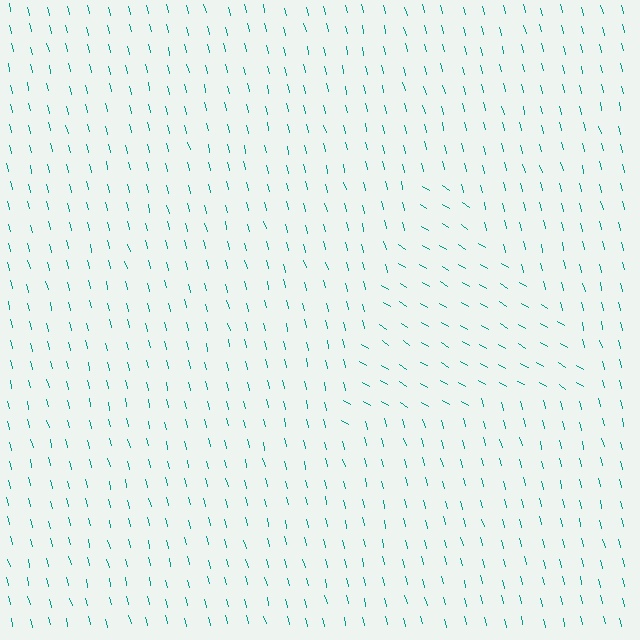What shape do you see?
I see a triangle.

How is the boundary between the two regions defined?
The boundary is defined purely by a change in line orientation (approximately 45 degrees difference). All lines are the same color and thickness.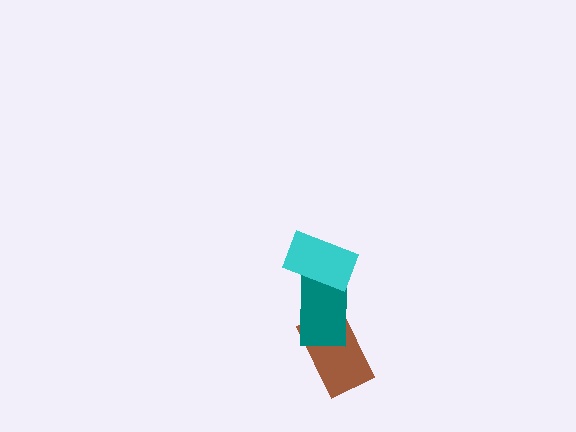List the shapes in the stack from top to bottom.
From top to bottom: the cyan rectangle, the teal rectangle, the brown rectangle.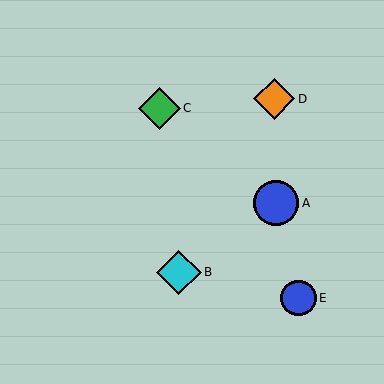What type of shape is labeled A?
Shape A is a blue circle.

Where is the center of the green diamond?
The center of the green diamond is at (159, 108).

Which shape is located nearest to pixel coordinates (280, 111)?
The orange diamond (labeled D) at (274, 99) is nearest to that location.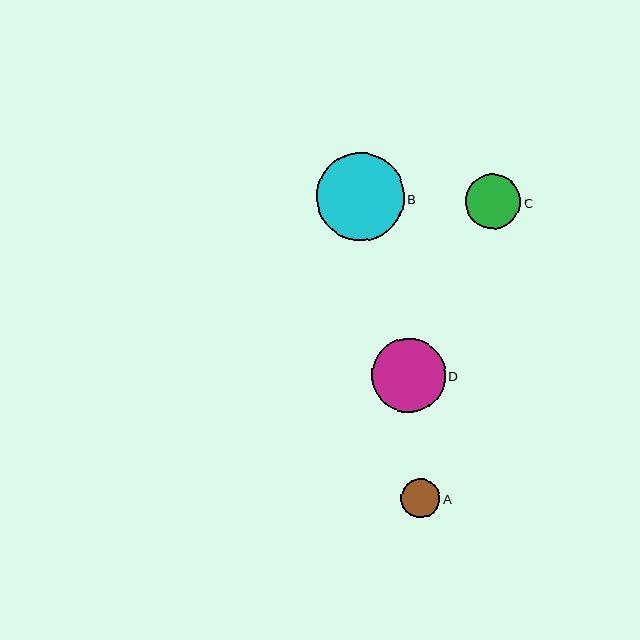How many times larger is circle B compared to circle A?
Circle B is approximately 2.3 times the size of circle A.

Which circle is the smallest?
Circle A is the smallest with a size of approximately 39 pixels.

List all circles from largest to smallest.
From largest to smallest: B, D, C, A.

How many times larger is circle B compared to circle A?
Circle B is approximately 2.3 times the size of circle A.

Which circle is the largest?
Circle B is the largest with a size of approximately 88 pixels.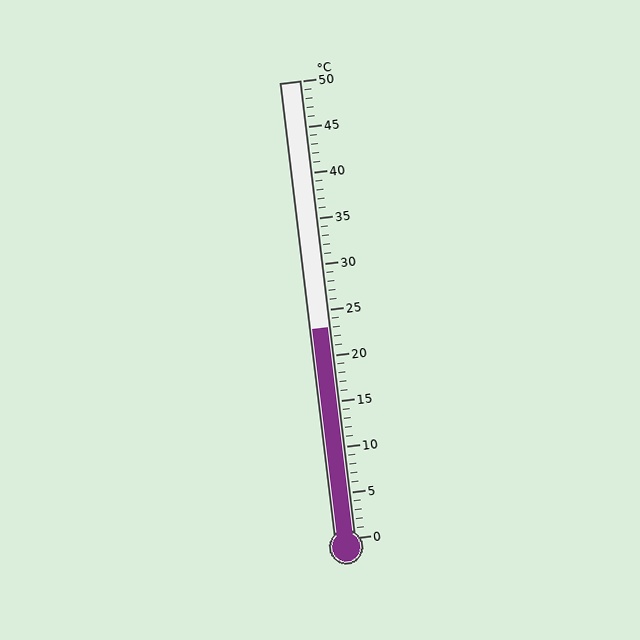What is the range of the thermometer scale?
The thermometer scale ranges from 0°C to 50°C.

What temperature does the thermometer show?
The thermometer shows approximately 23°C.